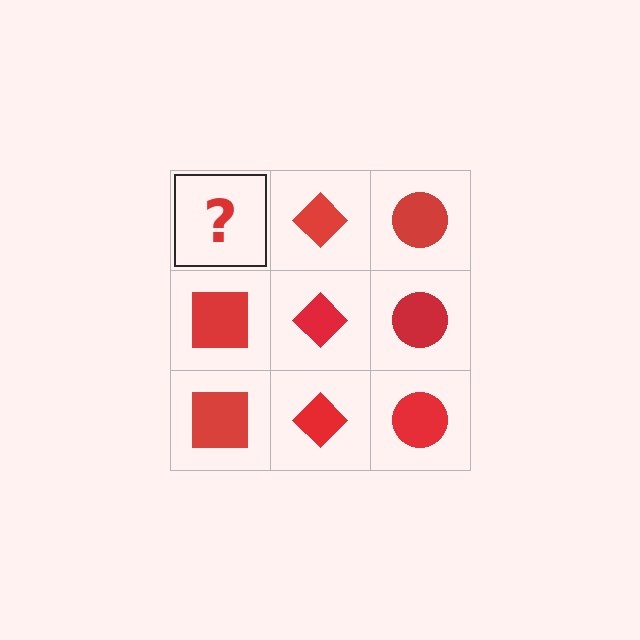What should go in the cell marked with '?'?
The missing cell should contain a red square.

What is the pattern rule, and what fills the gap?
The rule is that each column has a consistent shape. The gap should be filled with a red square.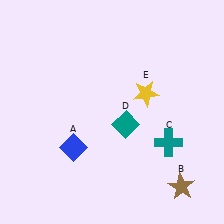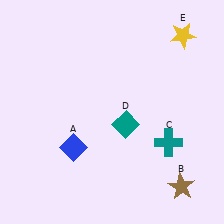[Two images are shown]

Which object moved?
The yellow star (E) moved up.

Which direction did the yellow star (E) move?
The yellow star (E) moved up.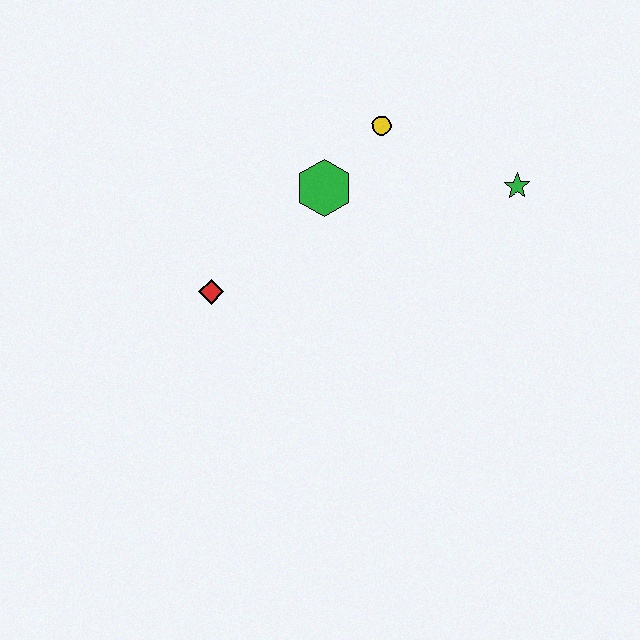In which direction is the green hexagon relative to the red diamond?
The green hexagon is to the right of the red diamond.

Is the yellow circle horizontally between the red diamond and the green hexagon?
No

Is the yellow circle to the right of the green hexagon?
Yes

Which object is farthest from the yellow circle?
The red diamond is farthest from the yellow circle.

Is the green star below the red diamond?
No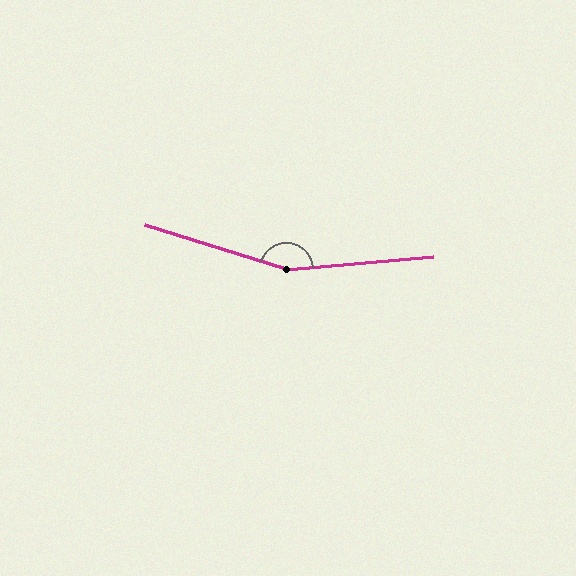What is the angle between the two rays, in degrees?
Approximately 157 degrees.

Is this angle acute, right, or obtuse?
It is obtuse.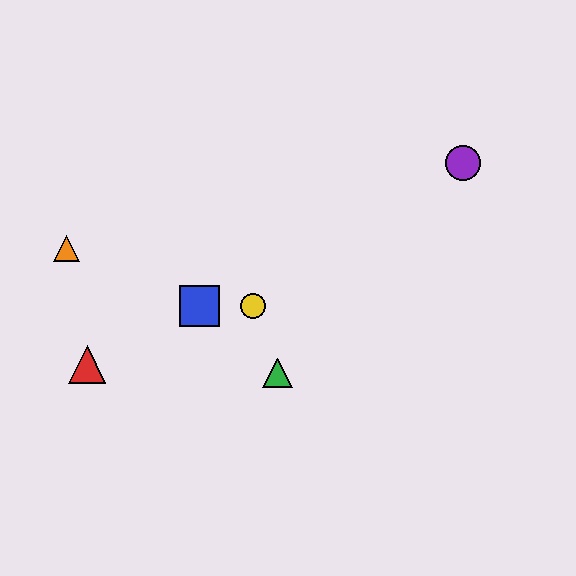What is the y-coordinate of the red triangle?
The red triangle is at y≈365.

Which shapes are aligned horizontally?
The blue square, the yellow circle are aligned horizontally.